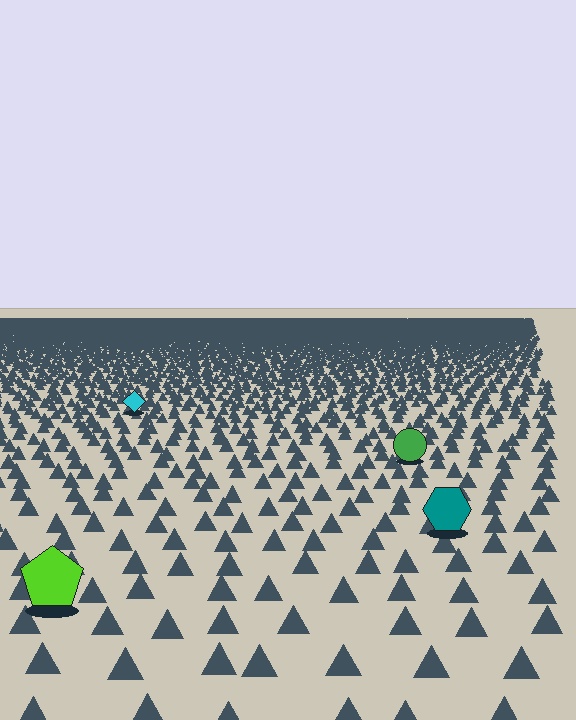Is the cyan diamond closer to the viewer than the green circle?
No. The green circle is closer — you can tell from the texture gradient: the ground texture is coarser near it.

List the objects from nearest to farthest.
From nearest to farthest: the lime pentagon, the teal hexagon, the green circle, the cyan diamond.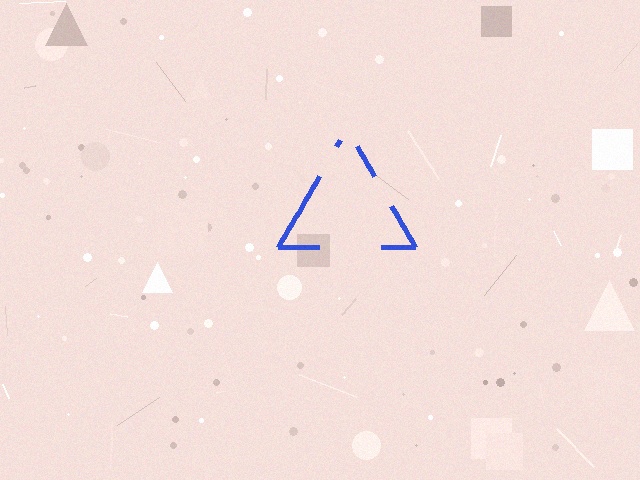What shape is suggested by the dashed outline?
The dashed outline suggests a triangle.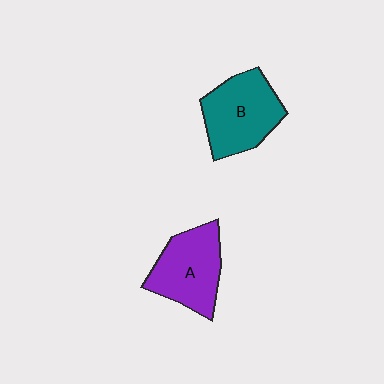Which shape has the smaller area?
Shape A (purple).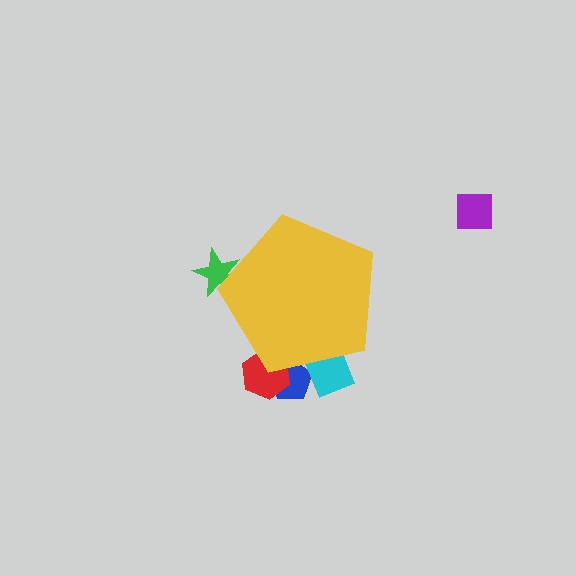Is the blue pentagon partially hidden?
Yes, the blue pentagon is partially hidden behind the yellow pentagon.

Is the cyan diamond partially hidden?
Yes, the cyan diamond is partially hidden behind the yellow pentagon.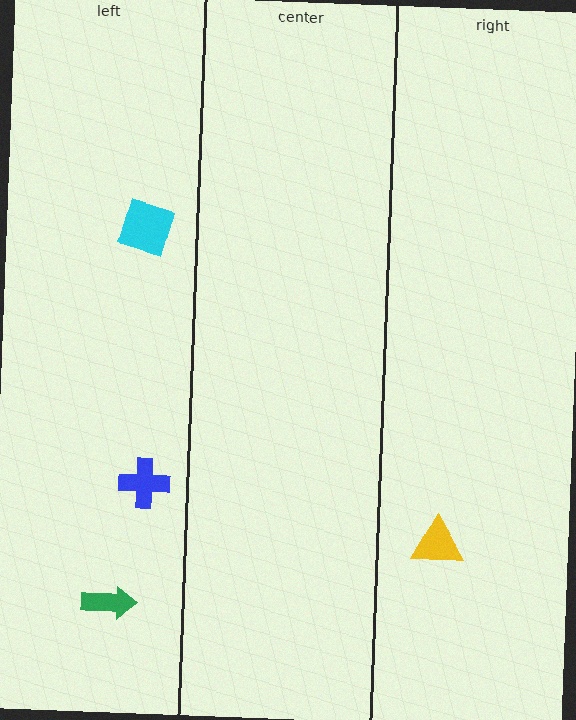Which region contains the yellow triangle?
The right region.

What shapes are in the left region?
The blue cross, the cyan diamond, the green arrow.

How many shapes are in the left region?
3.